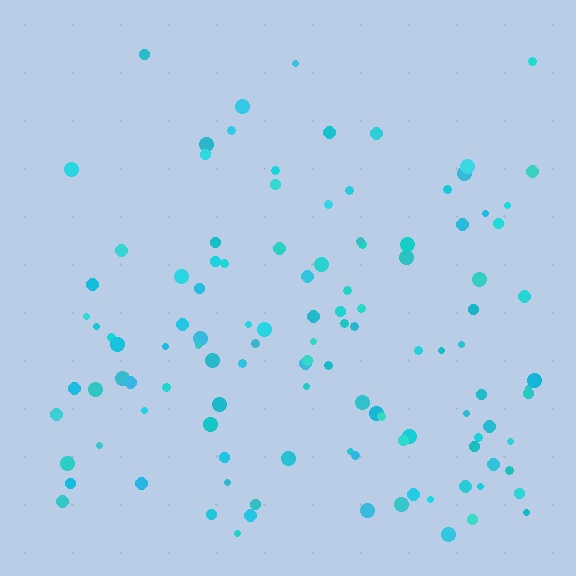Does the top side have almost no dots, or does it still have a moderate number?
Still a moderate number, just noticeably fewer than the bottom.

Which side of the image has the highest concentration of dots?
The bottom.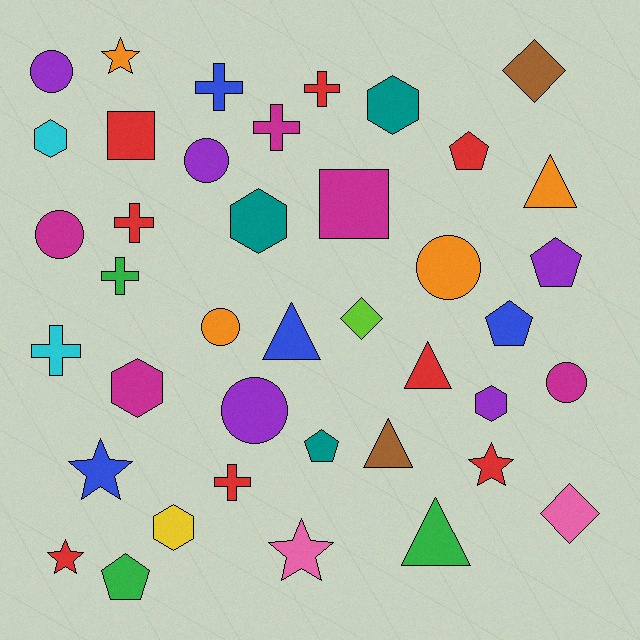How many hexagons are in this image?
There are 6 hexagons.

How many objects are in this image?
There are 40 objects.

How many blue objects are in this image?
There are 4 blue objects.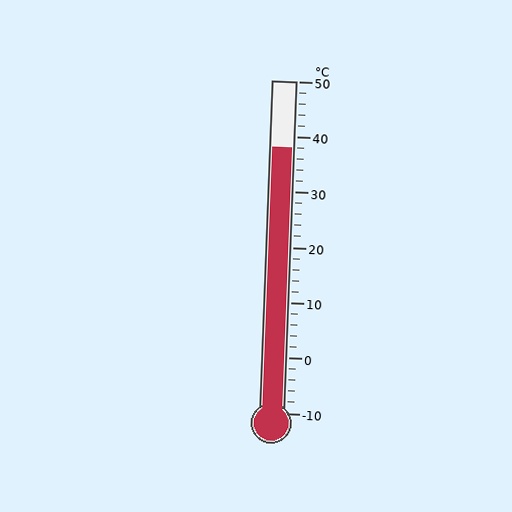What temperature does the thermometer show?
The thermometer shows approximately 38°C.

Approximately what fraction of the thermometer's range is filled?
The thermometer is filled to approximately 80% of its range.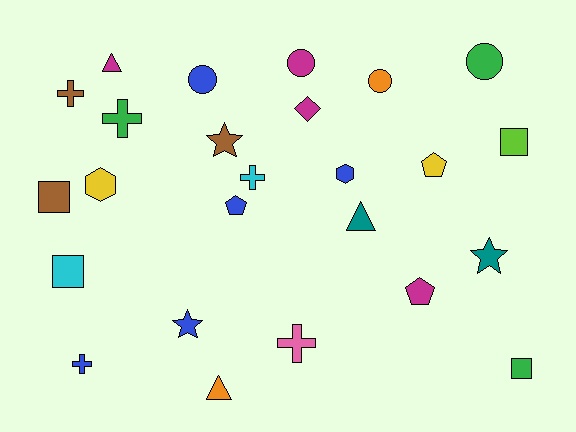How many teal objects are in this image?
There are 2 teal objects.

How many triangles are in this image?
There are 3 triangles.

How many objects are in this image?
There are 25 objects.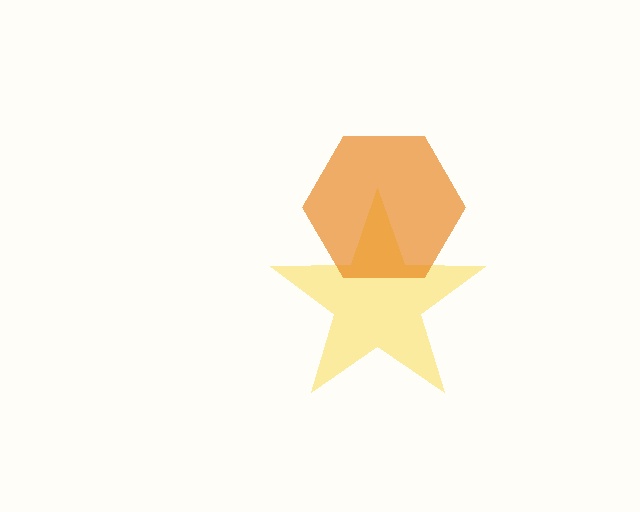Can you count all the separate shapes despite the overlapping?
Yes, there are 2 separate shapes.